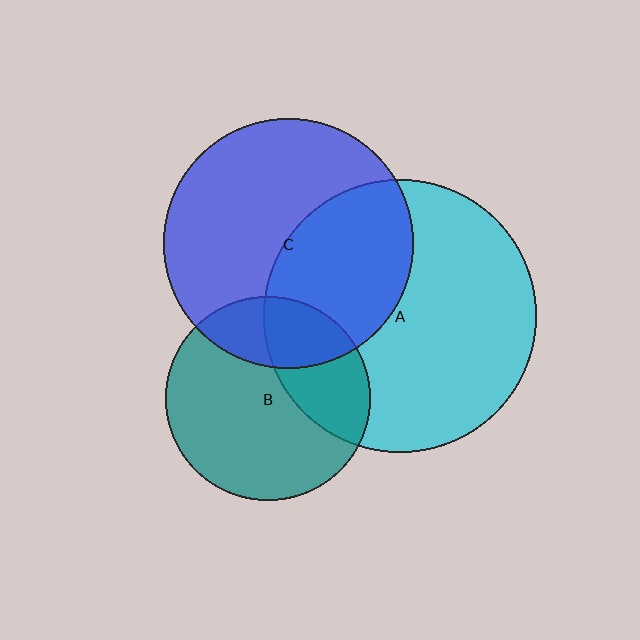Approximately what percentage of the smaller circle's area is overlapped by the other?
Approximately 30%.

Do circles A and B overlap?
Yes.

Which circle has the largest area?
Circle A (cyan).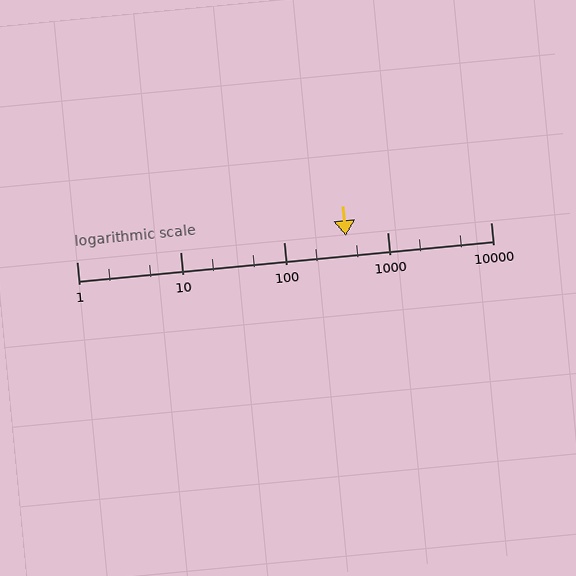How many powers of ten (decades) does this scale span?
The scale spans 4 decades, from 1 to 10000.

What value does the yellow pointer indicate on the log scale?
The pointer indicates approximately 400.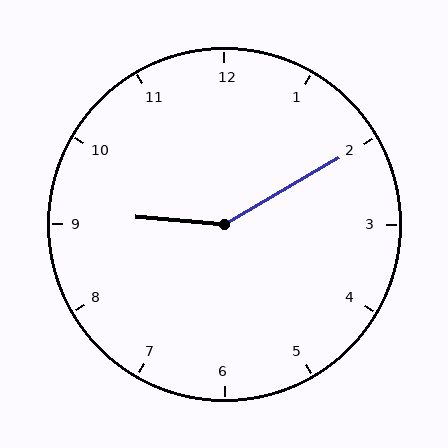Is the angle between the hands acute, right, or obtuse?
It is obtuse.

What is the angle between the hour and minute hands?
Approximately 145 degrees.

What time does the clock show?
9:10.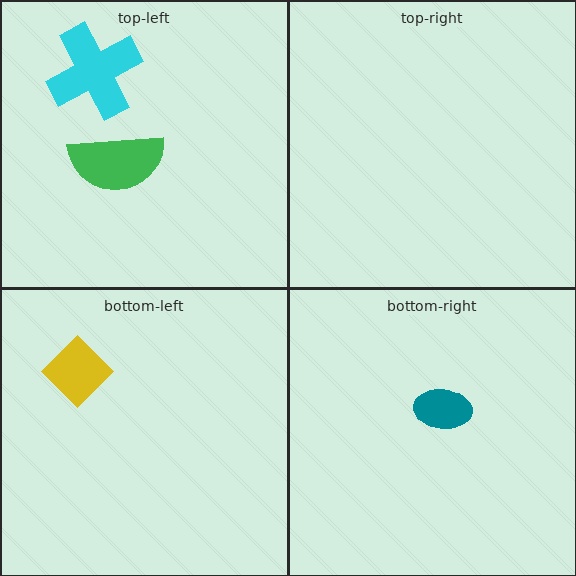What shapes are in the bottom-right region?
The teal ellipse.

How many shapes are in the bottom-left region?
1.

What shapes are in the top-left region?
The cyan cross, the green semicircle.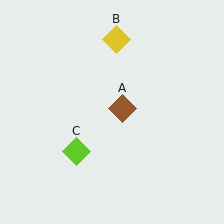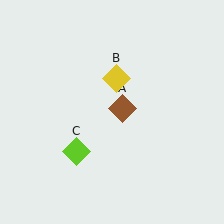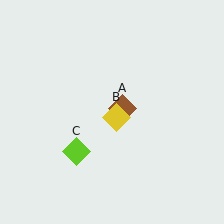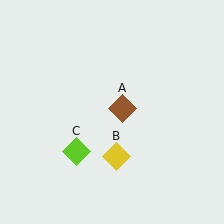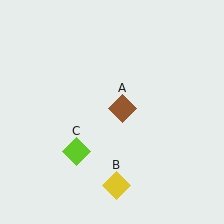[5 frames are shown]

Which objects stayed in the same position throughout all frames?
Brown diamond (object A) and lime diamond (object C) remained stationary.